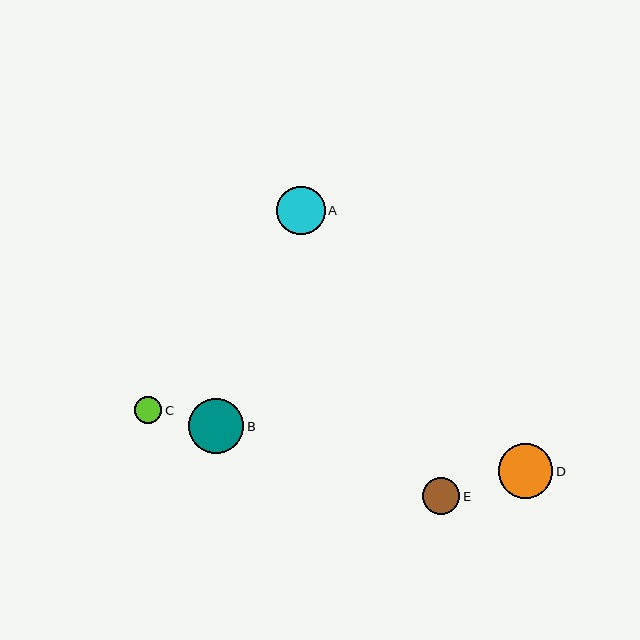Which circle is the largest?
Circle B is the largest with a size of approximately 55 pixels.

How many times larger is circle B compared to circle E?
Circle B is approximately 1.5 times the size of circle E.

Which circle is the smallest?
Circle C is the smallest with a size of approximately 27 pixels.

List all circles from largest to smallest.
From largest to smallest: B, D, A, E, C.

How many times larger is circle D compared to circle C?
Circle D is approximately 2.0 times the size of circle C.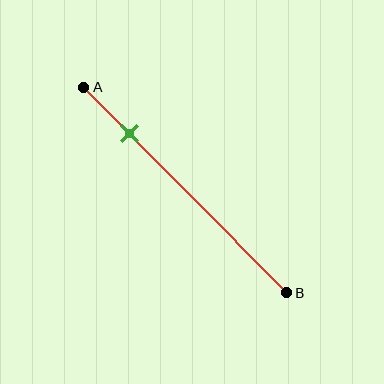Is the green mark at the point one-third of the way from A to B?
No, the mark is at about 25% from A, not at the 33% one-third point.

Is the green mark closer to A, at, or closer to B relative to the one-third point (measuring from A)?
The green mark is closer to point A than the one-third point of segment AB.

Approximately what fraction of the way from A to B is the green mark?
The green mark is approximately 25% of the way from A to B.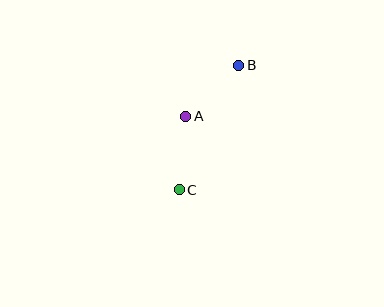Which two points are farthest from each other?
Points B and C are farthest from each other.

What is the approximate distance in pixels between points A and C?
The distance between A and C is approximately 74 pixels.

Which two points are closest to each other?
Points A and B are closest to each other.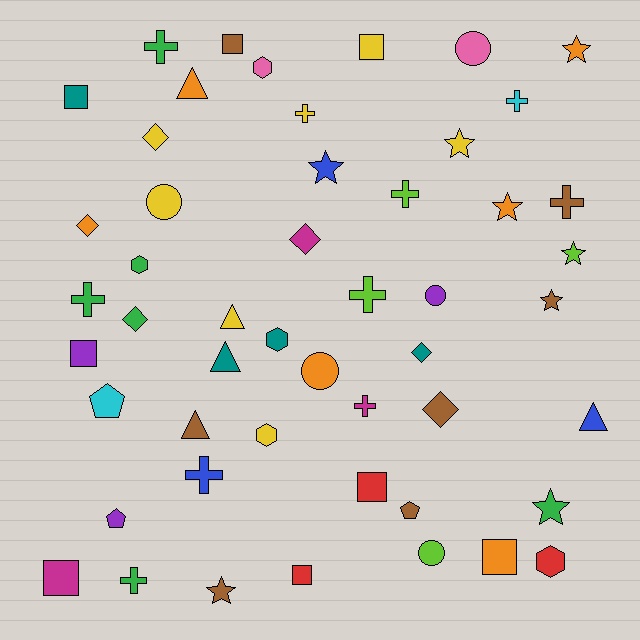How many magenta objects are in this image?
There are 3 magenta objects.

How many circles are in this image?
There are 5 circles.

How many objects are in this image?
There are 50 objects.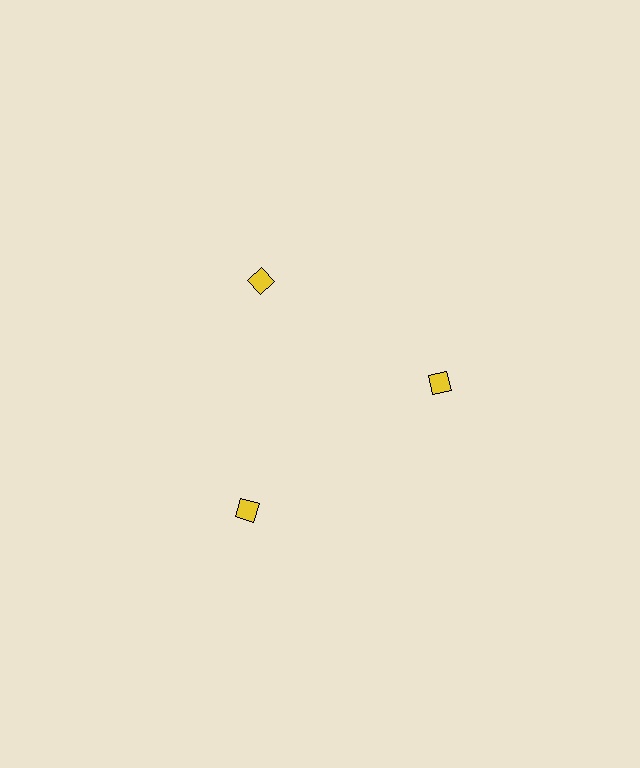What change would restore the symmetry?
The symmetry would be restored by moving it inward, back onto the ring so that all 3 diamonds sit at equal angles and equal distance from the center.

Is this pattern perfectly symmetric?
No. The 3 yellow diamonds are arranged in a ring, but one element near the 7 o'clock position is pushed outward from the center, breaking the 3-fold rotational symmetry.